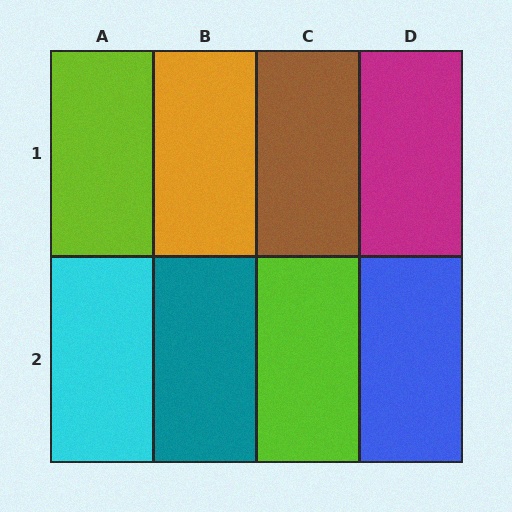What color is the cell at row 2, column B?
Teal.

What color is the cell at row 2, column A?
Cyan.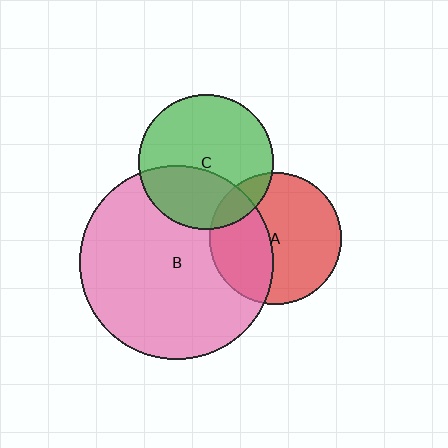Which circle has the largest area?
Circle B (pink).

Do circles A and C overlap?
Yes.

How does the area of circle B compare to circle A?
Approximately 2.2 times.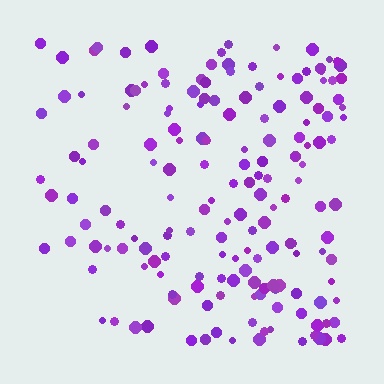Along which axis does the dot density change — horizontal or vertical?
Horizontal.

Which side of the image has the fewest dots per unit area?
The left.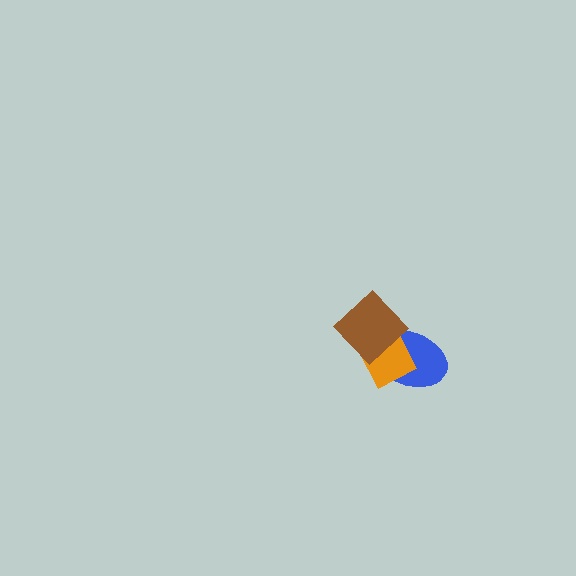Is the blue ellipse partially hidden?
Yes, it is partially covered by another shape.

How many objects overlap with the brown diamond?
2 objects overlap with the brown diamond.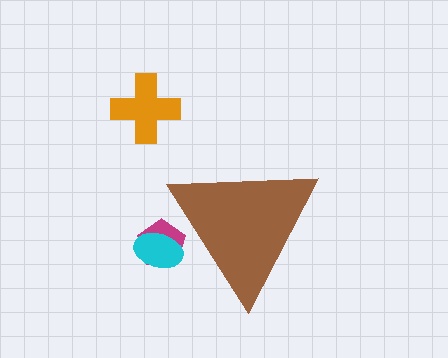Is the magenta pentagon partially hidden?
Yes, the magenta pentagon is partially hidden behind the brown triangle.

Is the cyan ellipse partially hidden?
Yes, the cyan ellipse is partially hidden behind the brown triangle.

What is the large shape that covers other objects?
A brown triangle.